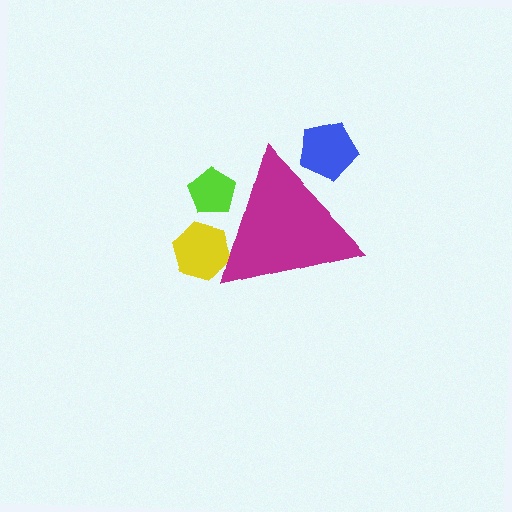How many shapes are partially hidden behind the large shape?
3 shapes are partially hidden.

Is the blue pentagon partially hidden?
Yes, the blue pentagon is partially hidden behind the magenta triangle.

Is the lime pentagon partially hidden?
Yes, the lime pentagon is partially hidden behind the magenta triangle.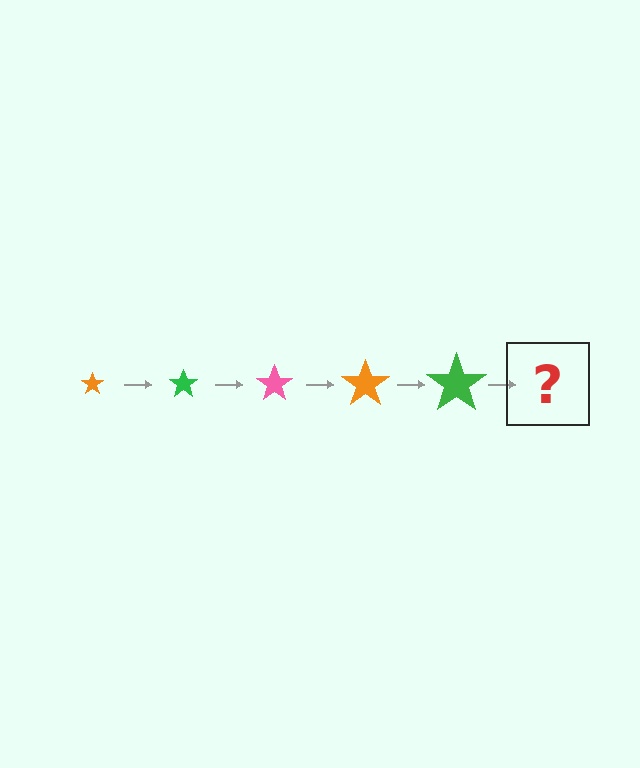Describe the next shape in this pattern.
It should be a pink star, larger than the previous one.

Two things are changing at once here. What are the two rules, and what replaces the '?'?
The two rules are that the star grows larger each step and the color cycles through orange, green, and pink. The '?' should be a pink star, larger than the previous one.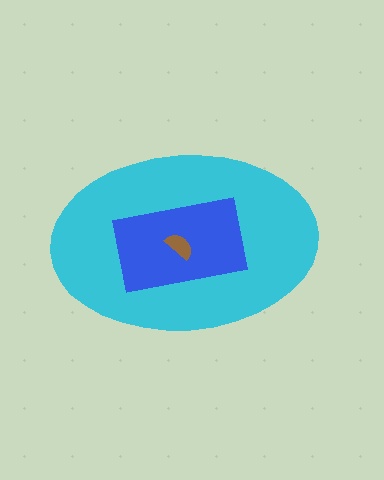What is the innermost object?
The brown semicircle.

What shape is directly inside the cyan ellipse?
The blue rectangle.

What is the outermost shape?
The cyan ellipse.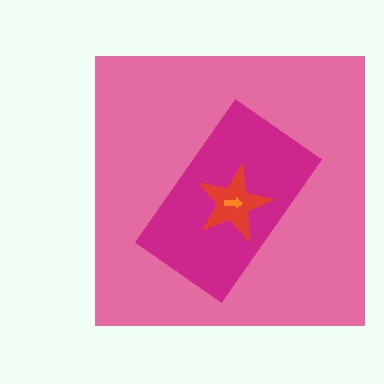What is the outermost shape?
The pink square.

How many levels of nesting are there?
4.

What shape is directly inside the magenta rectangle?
The red star.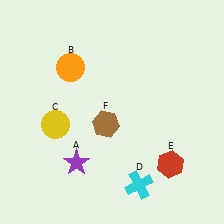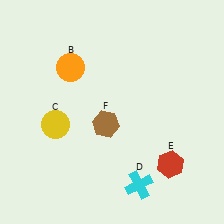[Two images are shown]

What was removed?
The purple star (A) was removed in Image 2.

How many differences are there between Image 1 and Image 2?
There is 1 difference between the two images.